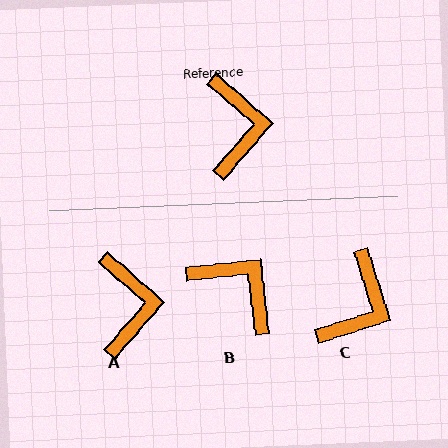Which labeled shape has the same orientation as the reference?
A.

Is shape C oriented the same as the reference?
No, it is off by about 31 degrees.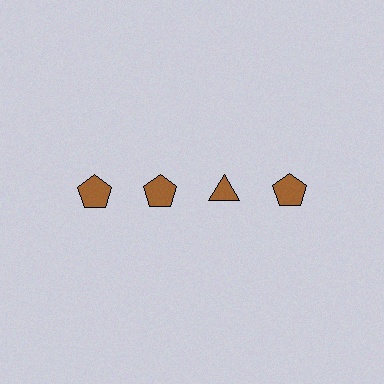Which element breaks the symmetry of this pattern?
The brown triangle in the top row, center column breaks the symmetry. All other shapes are brown pentagons.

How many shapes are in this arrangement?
There are 4 shapes arranged in a grid pattern.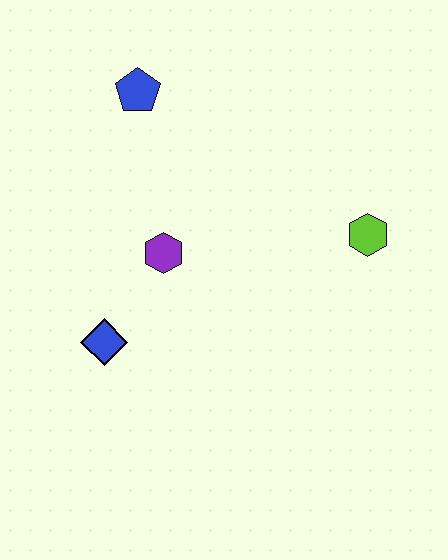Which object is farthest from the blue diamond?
The lime hexagon is farthest from the blue diamond.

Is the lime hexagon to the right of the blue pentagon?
Yes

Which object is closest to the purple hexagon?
The blue diamond is closest to the purple hexagon.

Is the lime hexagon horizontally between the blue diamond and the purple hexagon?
No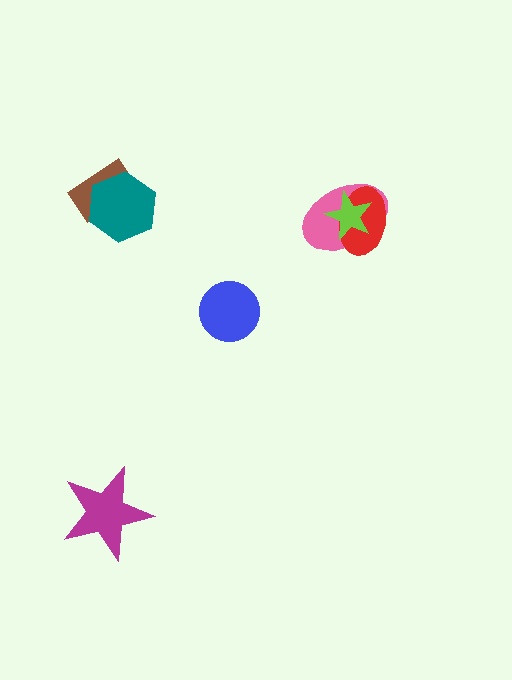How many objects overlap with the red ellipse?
2 objects overlap with the red ellipse.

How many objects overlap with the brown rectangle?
1 object overlaps with the brown rectangle.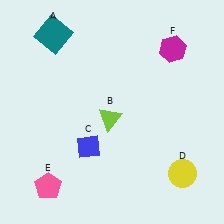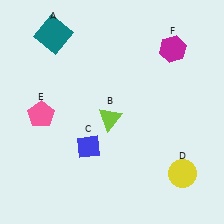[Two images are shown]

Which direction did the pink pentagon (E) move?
The pink pentagon (E) moved up.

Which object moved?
The pink pentagon (E) moved up.